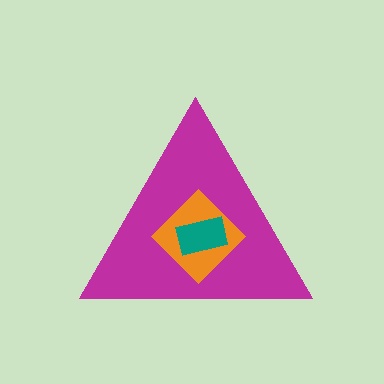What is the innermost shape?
The teal rectangle.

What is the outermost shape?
The magenta triangle.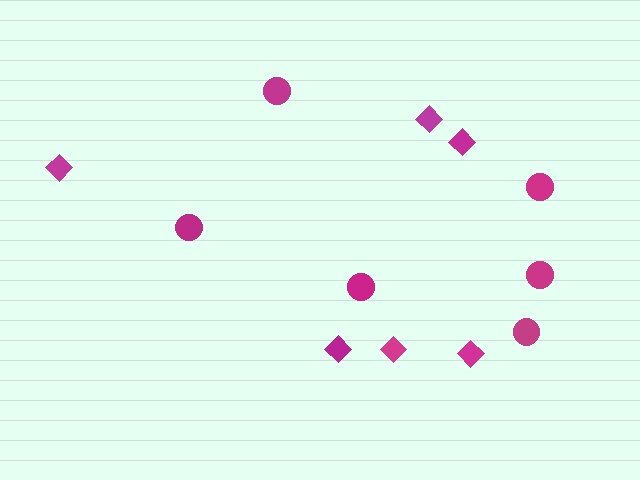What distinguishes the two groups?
There are 2 groups: one group of diamonds (6) and one group of circles (6).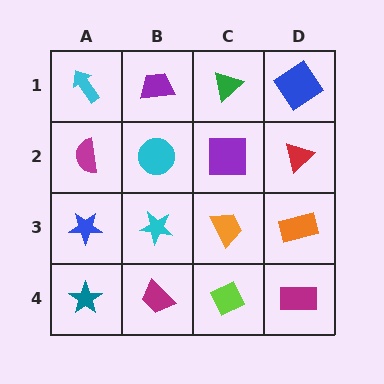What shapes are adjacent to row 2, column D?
A blue diamond (row 1, column D), an orange rectangle (row 3, column D), a purple square (row 2, column C).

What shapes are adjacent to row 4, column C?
An orange trapezoid (row 3, column C), a magenta trapezoid (row 4, column B), a magenta rectangle (row 4, column D).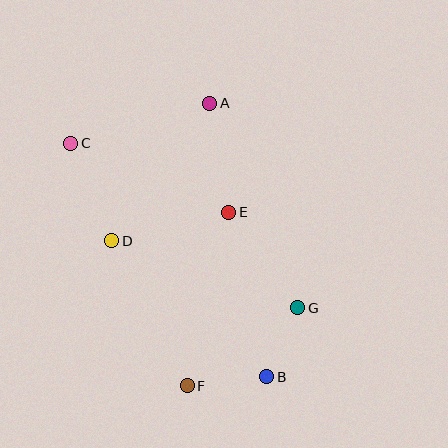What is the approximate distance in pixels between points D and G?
The distance between D and G is approximately 198 pixels.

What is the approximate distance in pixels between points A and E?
The distance between A and E is approximately 111 pixels.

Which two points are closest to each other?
Points B and G are closest to each other.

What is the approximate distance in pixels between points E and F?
The distance between E and F is approximately 178 pixels.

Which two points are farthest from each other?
Points B and C are farthest from each other.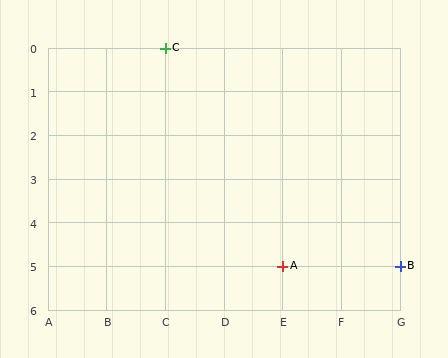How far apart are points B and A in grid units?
Points B and A are 2 columns apart.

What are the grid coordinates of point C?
Point C is at grid coordinates (C, 0).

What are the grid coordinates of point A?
Point A is at grid coordinates (E, 5).